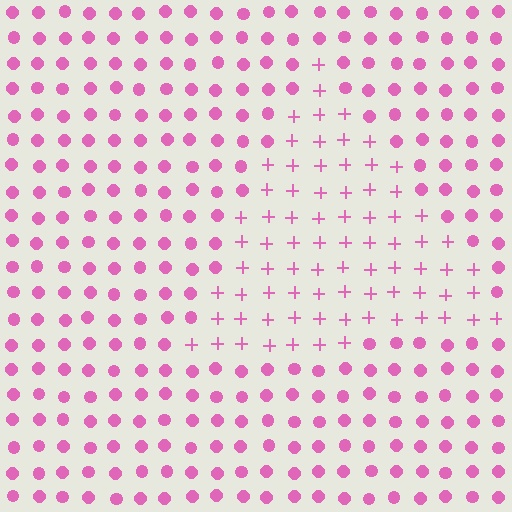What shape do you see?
I see a triangle.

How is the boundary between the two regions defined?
The boundary is defined by a change in element shape: plus signs inside vs. circles outside. All elements share the same color and spacing.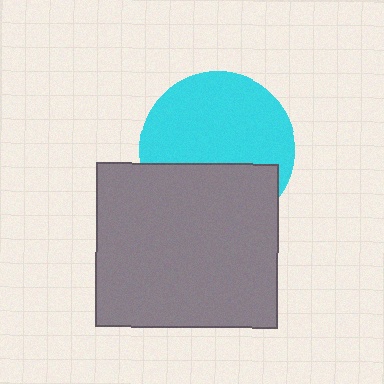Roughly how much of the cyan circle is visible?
About half of it is visible (roughly 63%).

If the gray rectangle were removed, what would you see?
You would see the complete cyan circle.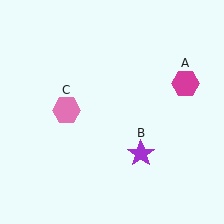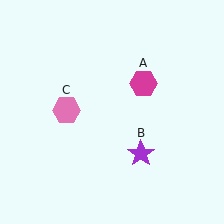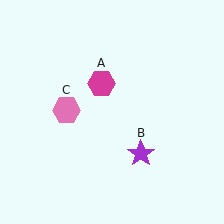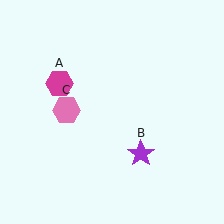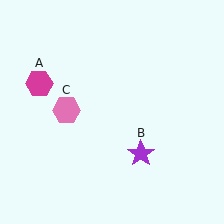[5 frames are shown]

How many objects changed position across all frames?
1 object changed position: magenta hexagon (object A).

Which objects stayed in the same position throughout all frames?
Purple star (object B) and pink hexagon (object C) remained stationary.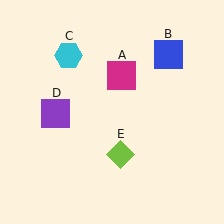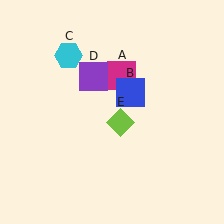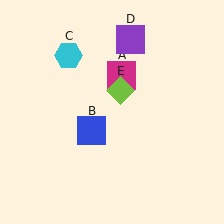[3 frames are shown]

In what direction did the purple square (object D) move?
The purple square (object D) moved up and to the right.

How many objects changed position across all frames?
3 objects changed position: blue square (object B), purple square (object D), lime diamond (object E).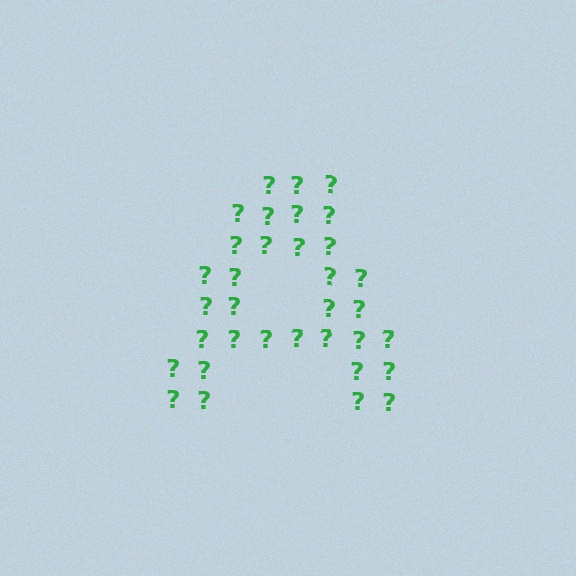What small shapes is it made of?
It is made of small question marks.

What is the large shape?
The large shape is the letter A.